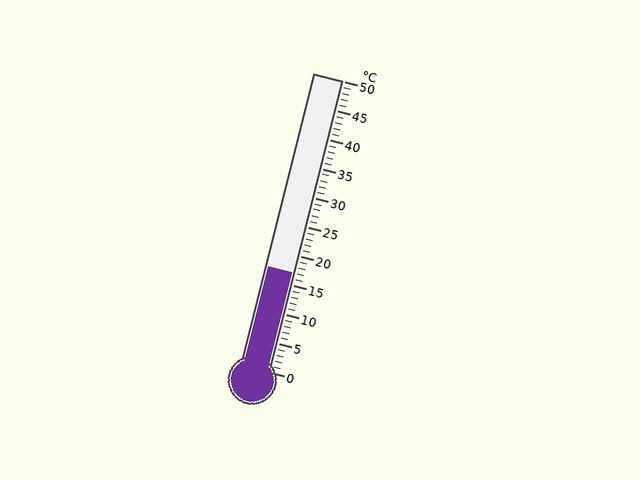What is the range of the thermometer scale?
The thermometer scale ranges from 0°C to 50°C.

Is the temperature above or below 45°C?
The temperature is below 45°C.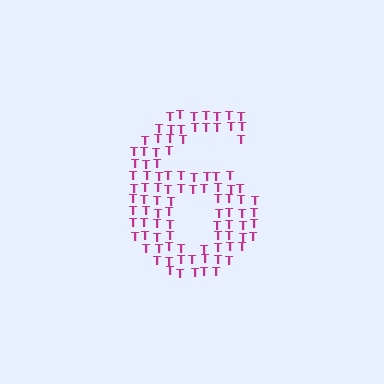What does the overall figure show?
The overall figure shows the digit 6.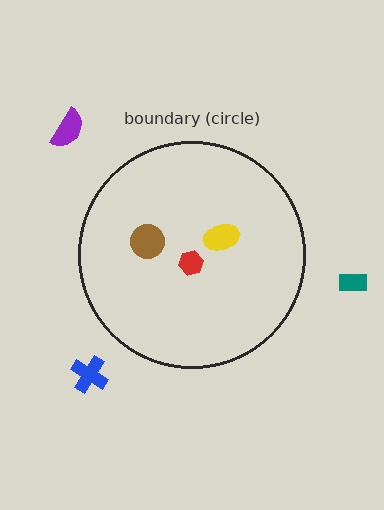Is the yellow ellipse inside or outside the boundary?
Inside.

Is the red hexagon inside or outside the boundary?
Inside.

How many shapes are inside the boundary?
3 inside, 3 outside.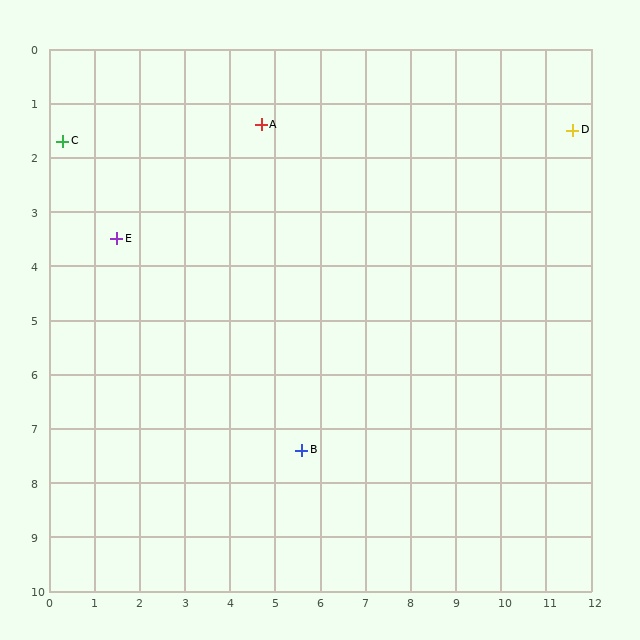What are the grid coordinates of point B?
Point B is at approximately (5.6, 7.4).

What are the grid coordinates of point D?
Point D is at approximately (11.6, 1.5).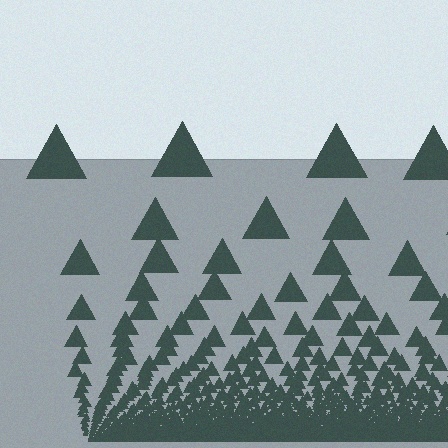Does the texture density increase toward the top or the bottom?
Density increases toward the bottom.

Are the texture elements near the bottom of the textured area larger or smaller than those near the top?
Smaller. The gradient is inverted — elements near the bottom are smaller and denser.